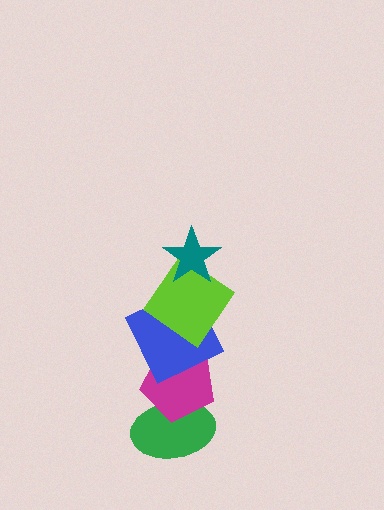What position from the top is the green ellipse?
The green ellipse is 5th from the top.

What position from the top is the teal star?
The teal star is 1st from the top.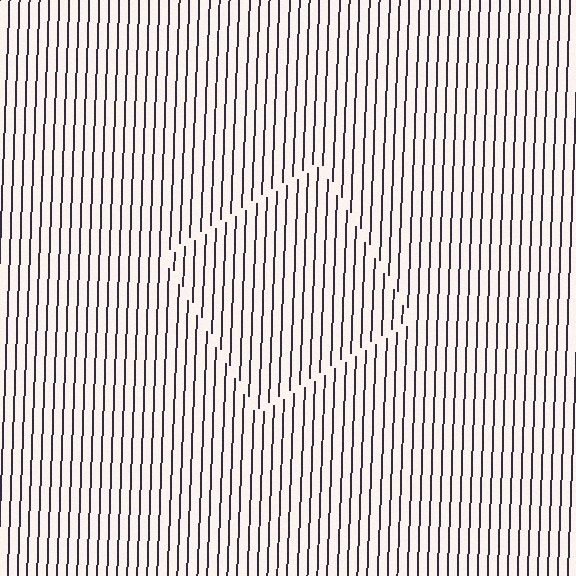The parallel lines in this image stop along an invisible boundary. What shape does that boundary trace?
An illusory square. The interior of the shape contains the same grating, shifted by half a period — the contour is defined by the phase discontinuity where line-ends from the inner and outer gratings abut.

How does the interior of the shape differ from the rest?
The interior of the shape contains the same grating, shifted by half a period — the contour is defined by the phase discontinuity where line-ends from the inner and outer gratings abut.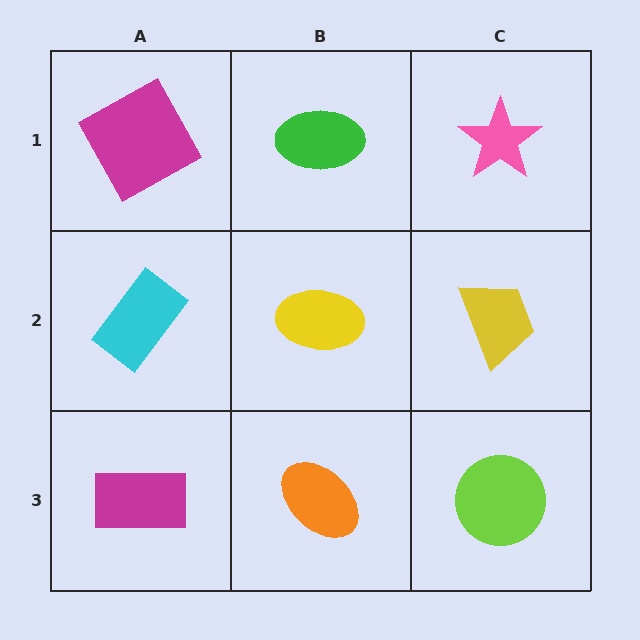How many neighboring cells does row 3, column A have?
2.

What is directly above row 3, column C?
A yellow trapezoid.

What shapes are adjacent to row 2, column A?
A magenta square (row 1, column A), a magenta rectangle (row 3, column A), a yellow ellipse (row 2, column B).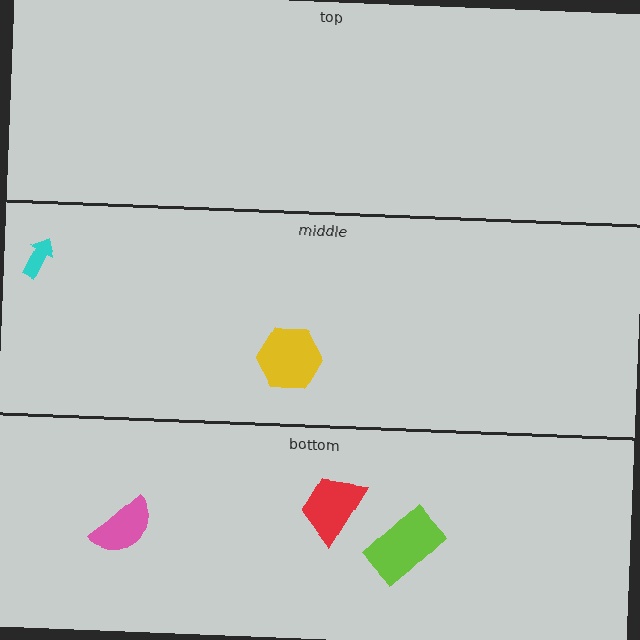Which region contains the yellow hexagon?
The middle region.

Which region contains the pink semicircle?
The bottom region.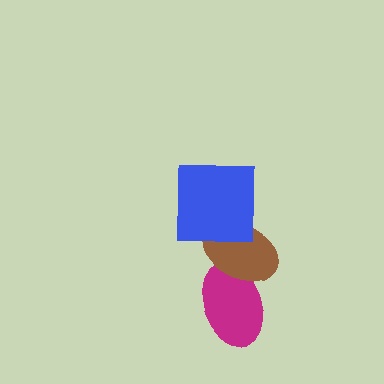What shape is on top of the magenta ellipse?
The brown ellipse is on top of the magenta ellipse.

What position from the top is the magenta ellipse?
The magenta ellipse is 3rd from the top.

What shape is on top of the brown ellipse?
The blue square is on top of the brown ellipse.